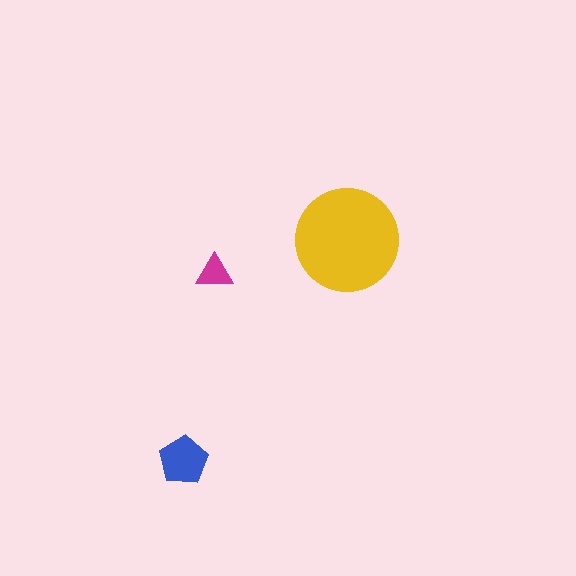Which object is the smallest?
The magenta triangle.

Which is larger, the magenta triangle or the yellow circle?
The yellow circle.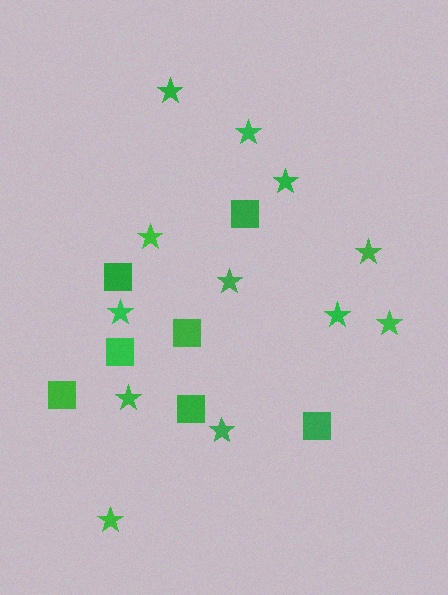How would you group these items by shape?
There are 2 groups: one group of squares (7) and one group of stars (12).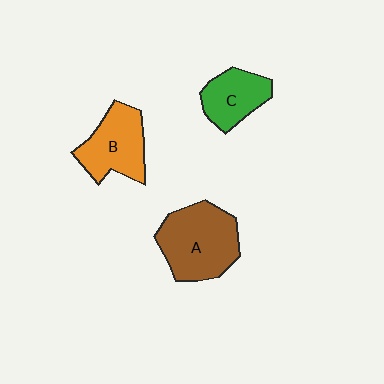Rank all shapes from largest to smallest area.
From largest to smallest: A (brown), B (orange), C (green).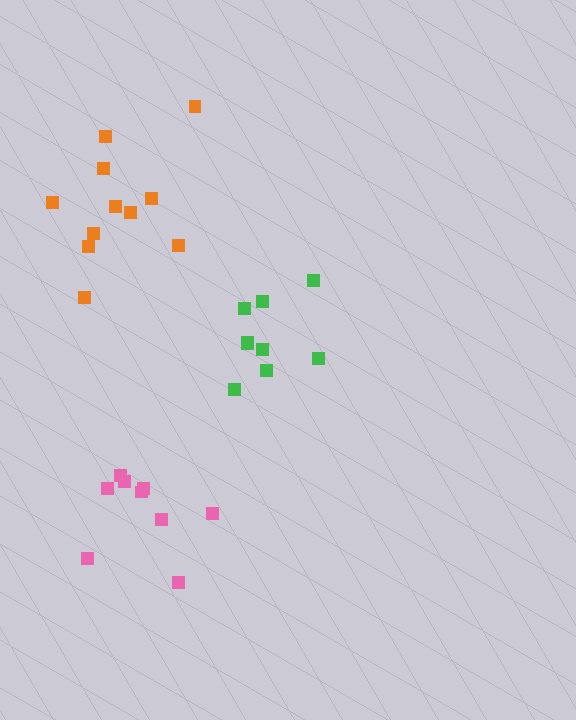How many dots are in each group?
Group 1: 11 dots, Group 2: 9 dots, Group 3: 9 dots (29 total).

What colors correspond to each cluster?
The clusters are colored: orange, green, pink.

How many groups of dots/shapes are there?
There are 3 groups.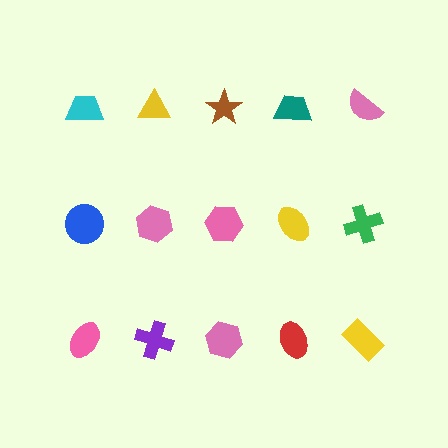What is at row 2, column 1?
A blue circle.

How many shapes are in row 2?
5 shapes.